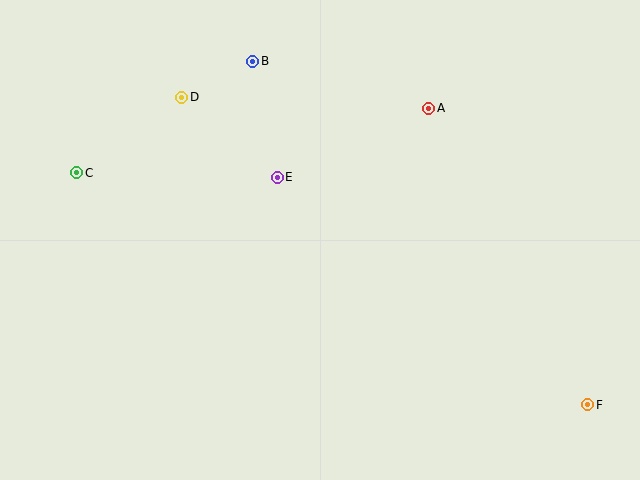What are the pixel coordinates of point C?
Point C is at (77, 173).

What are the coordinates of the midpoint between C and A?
The midpoint between C and A is at (253, 140).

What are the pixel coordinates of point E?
Point E is at (277, 178).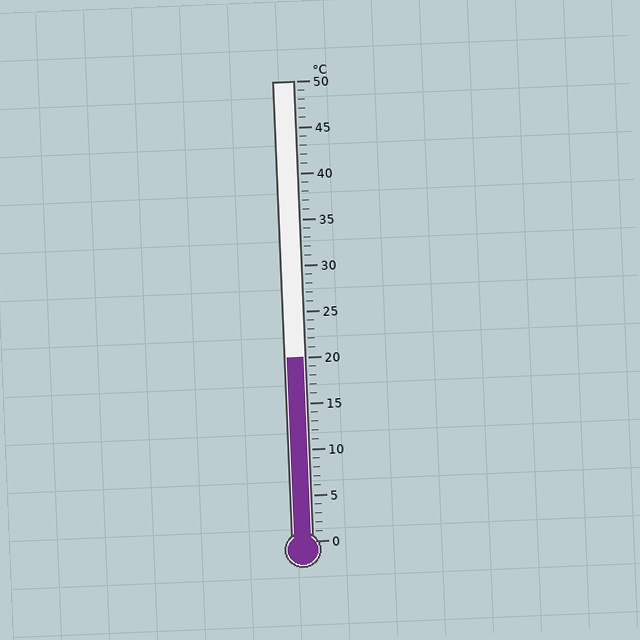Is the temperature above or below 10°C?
The temperature is above 10°C.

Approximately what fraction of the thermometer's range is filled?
The thermometer is filled to approximately 40% of its range.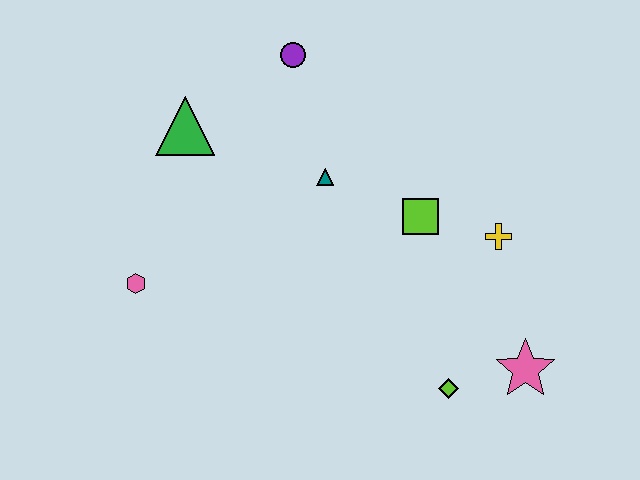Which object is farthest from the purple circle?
The pink star is farthest from the purple circle.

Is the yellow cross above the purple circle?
No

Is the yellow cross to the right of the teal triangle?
Yes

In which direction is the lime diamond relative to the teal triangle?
The lime diamond is below the teal triangle.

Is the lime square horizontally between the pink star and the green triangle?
Yes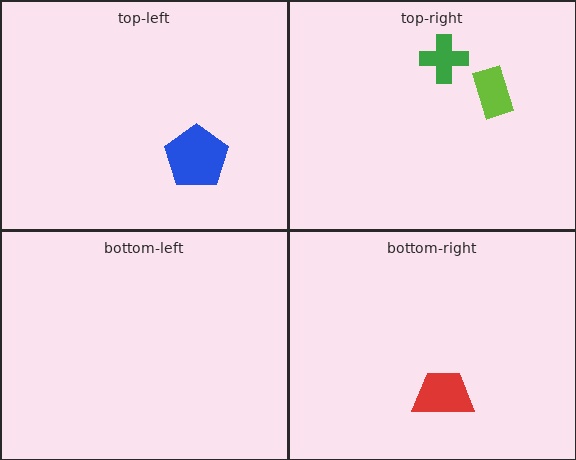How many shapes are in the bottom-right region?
1.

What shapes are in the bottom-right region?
The red trapezoid.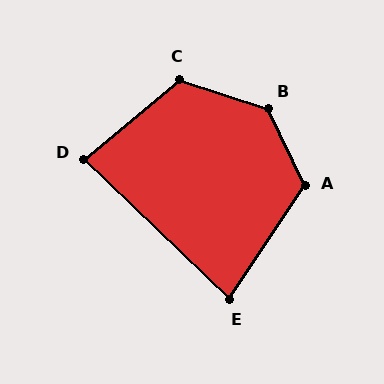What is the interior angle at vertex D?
Approximately 84 degrees (acute).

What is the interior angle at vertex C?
Approximately 122 degrees (obtuse).